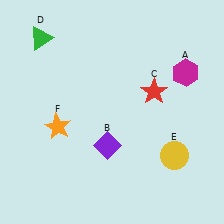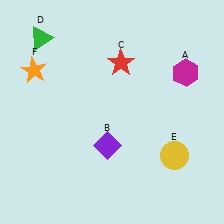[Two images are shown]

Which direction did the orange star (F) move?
The orange star (F) moved up.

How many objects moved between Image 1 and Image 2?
2 objects moved between the two images.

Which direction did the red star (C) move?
The red star (C) moved left.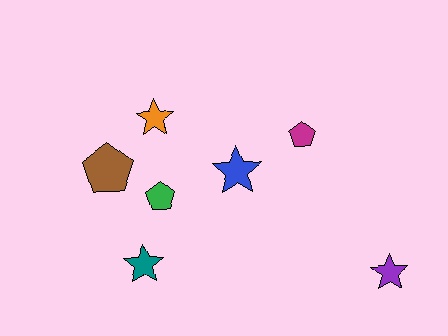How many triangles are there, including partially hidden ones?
There are no triangles.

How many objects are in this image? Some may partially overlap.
There are 7 objects.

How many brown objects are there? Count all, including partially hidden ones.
There is 1 brown object.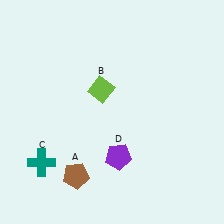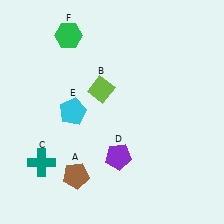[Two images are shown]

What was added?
A cyan pentagon (E), a green hexagon (F) were added in Image 2.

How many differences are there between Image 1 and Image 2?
There are 2 differences between the two images.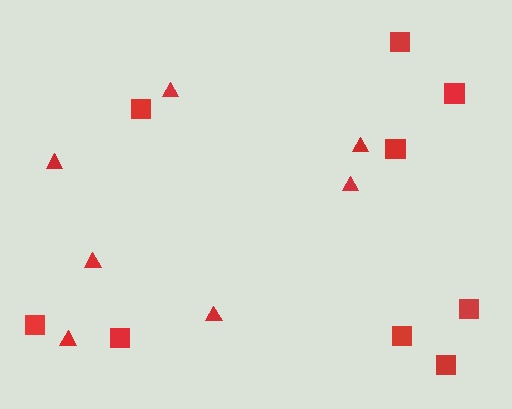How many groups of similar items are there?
There are 2 groups: one group of triangles (7) and one group of squares (9).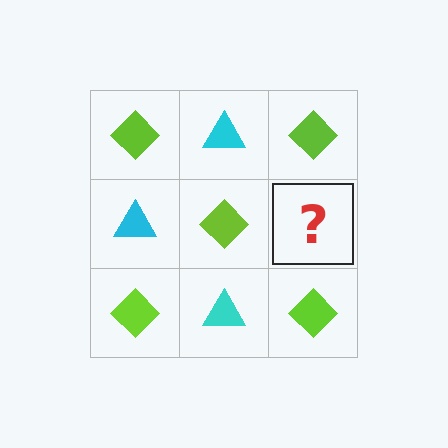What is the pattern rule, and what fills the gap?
The rule is that it alternates lime diamond and cyan triangle in a checkerboard pattern. The gap should be filled with a cyan triangle.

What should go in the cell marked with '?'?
The missing cell should contain a cyan triangle.